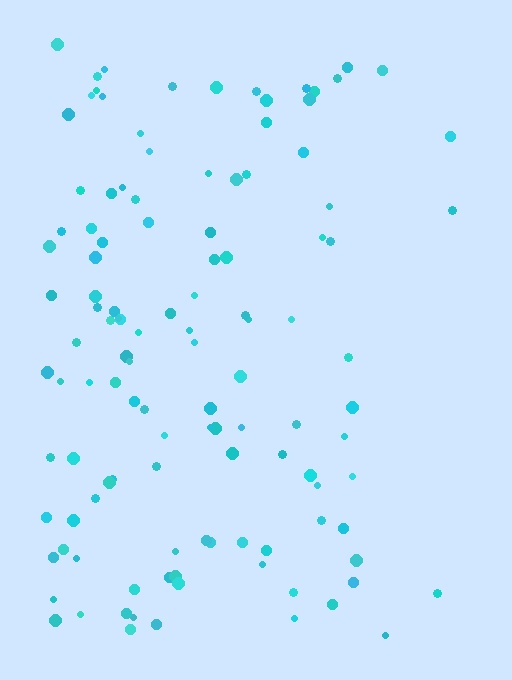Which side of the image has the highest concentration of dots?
The left.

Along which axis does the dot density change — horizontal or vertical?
Horizontal.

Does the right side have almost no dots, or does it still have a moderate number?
Still a moderate number, just noticeably fewer than the left.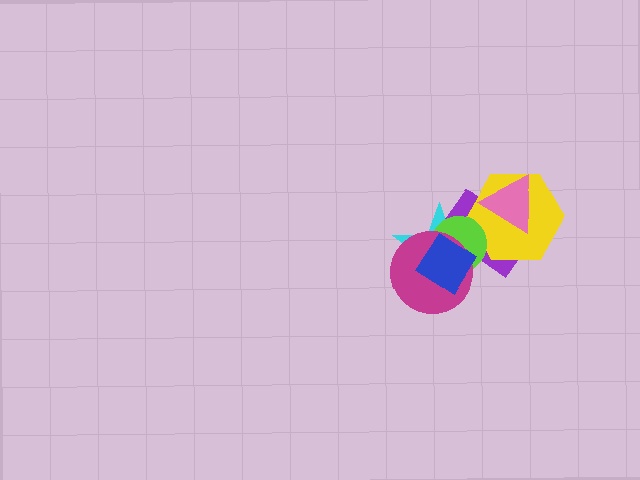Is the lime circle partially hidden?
Yes, it is partially covered by another shape.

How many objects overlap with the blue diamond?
4 objects overlap with the blue diamond.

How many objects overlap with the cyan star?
5 objects overlap with the cyan star.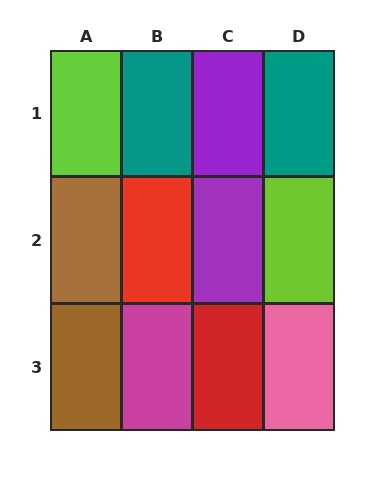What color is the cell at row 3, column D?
Pink.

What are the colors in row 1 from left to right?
Lime, teal, purple, teal.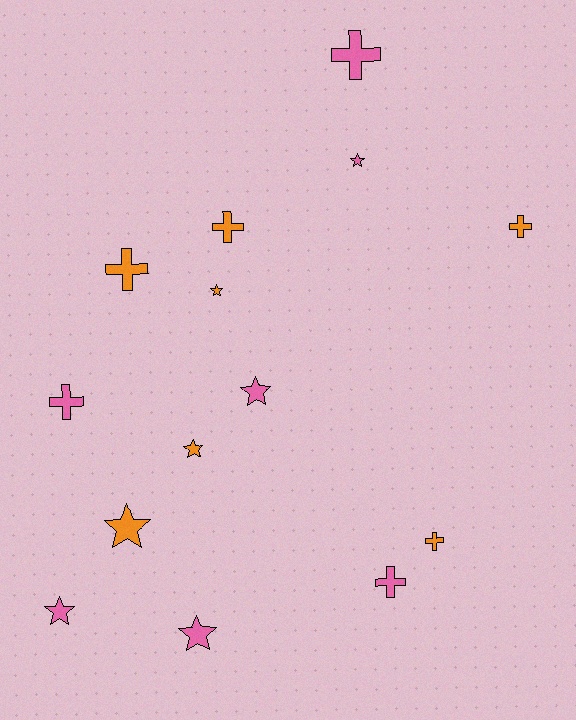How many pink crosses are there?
There are 3 pink crosses.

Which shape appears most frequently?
Star, with 7 objects.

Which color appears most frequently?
Pink, with 7 objects.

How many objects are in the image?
There are 14 objects.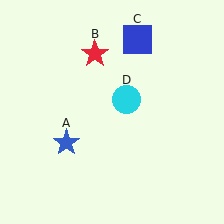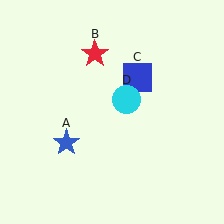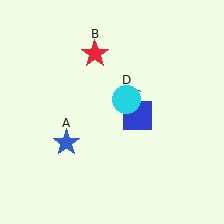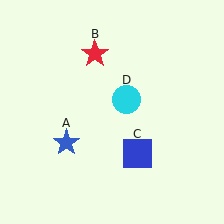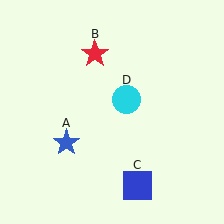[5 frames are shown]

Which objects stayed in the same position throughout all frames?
Blue star (object A) and red star (object B) and cyan circle (object D) remained stationary.